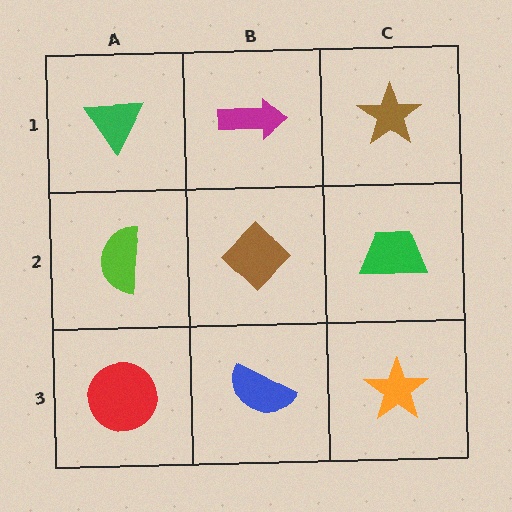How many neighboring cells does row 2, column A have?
3.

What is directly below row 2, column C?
An orange star.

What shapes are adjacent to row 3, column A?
A lime semicircle (row 2, column A), a blue semicircle (row 3, column B).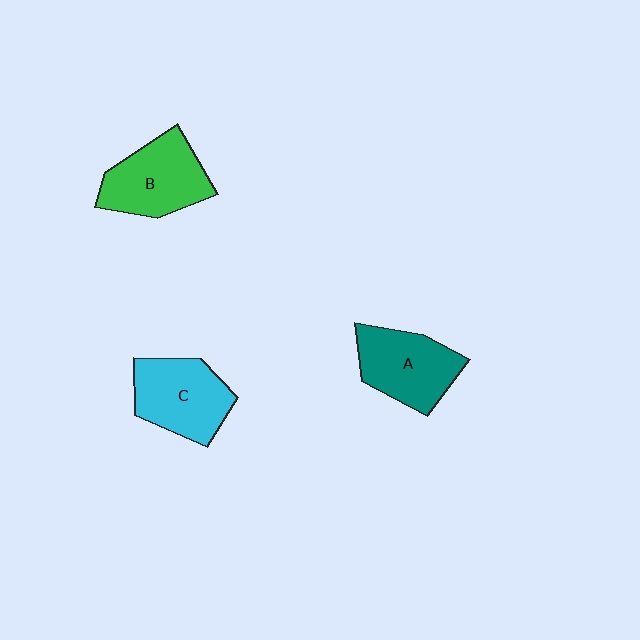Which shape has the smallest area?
Shape A (teal).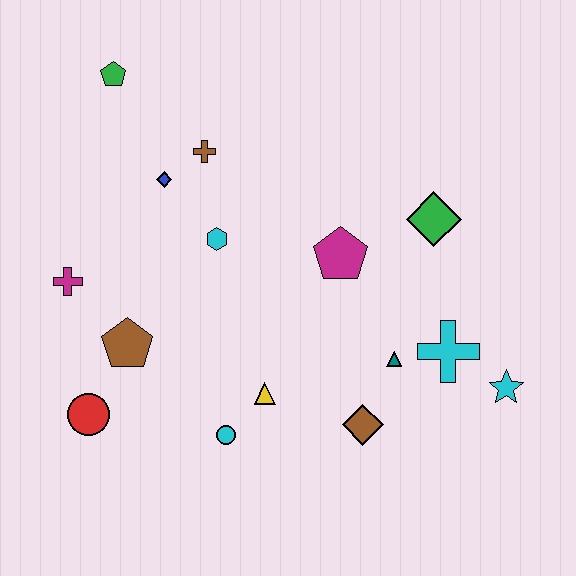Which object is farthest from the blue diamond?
The cyan star is farthest from the blue diamond.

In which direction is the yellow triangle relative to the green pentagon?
The yellow triangle is below the green pentagon.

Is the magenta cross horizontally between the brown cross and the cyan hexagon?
No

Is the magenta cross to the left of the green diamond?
Yes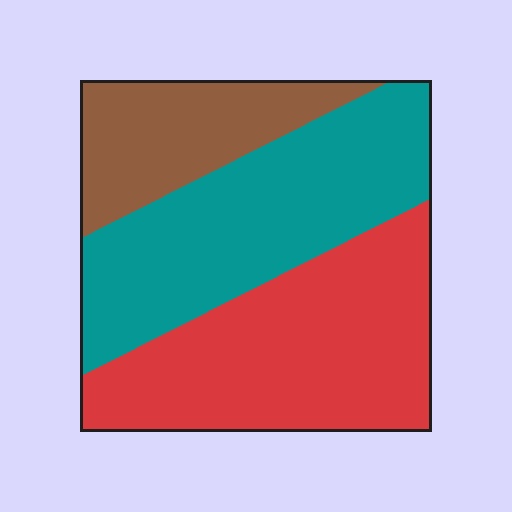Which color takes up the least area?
Brown, at roughly 20%.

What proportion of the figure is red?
Red takes up about two fifths (2/5) of the figure.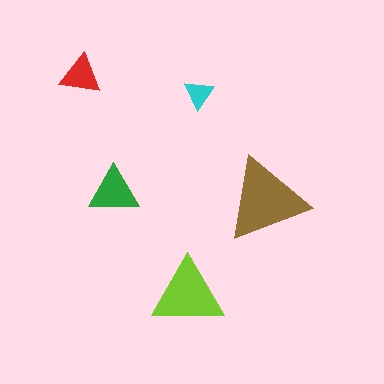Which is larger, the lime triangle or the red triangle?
The lime one.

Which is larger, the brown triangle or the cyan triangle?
The brown one.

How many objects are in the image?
There are 5 objects in the image.